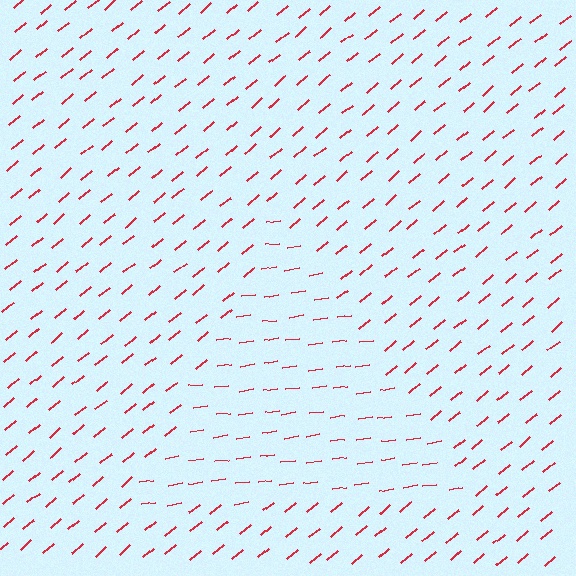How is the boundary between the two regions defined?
The boundary is defined purely by a change in line orientation (approximately 32 degrees difference). All lines are the same color and thickness.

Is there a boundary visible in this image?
Yes, there is a texture boundary formed by a change in line orientation.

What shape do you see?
I see a triangle.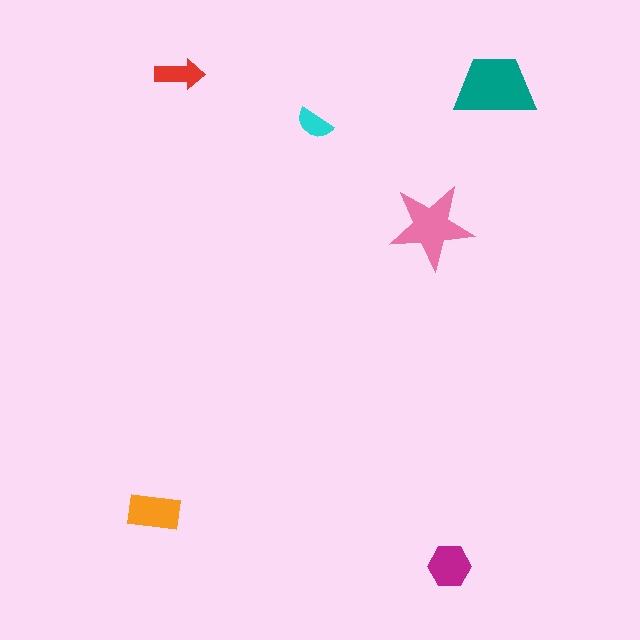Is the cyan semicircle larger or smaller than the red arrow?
Smaller.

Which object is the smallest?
The cyan semicircle.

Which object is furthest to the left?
The orange rectangle is leftmost.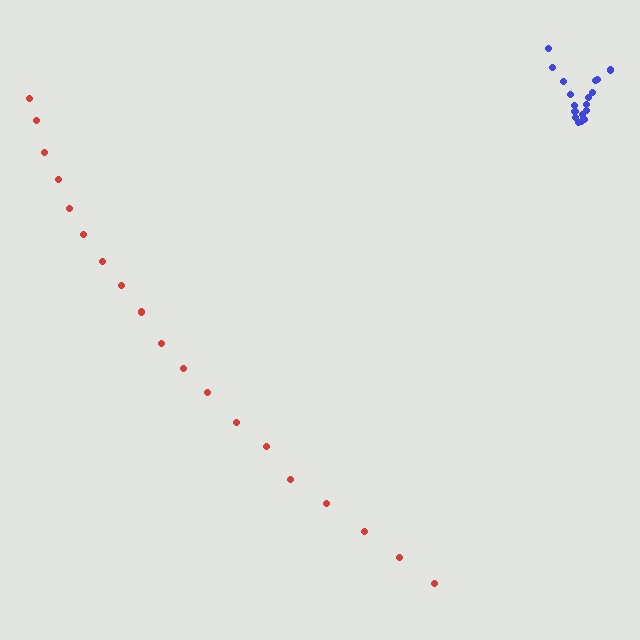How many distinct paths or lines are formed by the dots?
There are 2 distinct paths.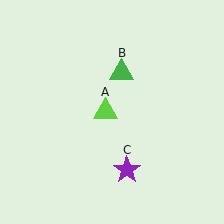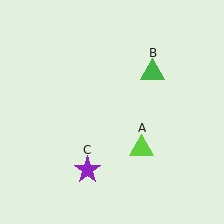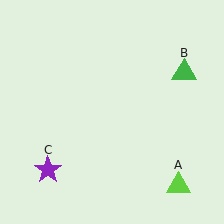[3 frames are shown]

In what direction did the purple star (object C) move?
The purple star (object C) moved left.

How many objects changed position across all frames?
3 objects changed position: lime triangle (object A), green triangle (object B), purple star (object C).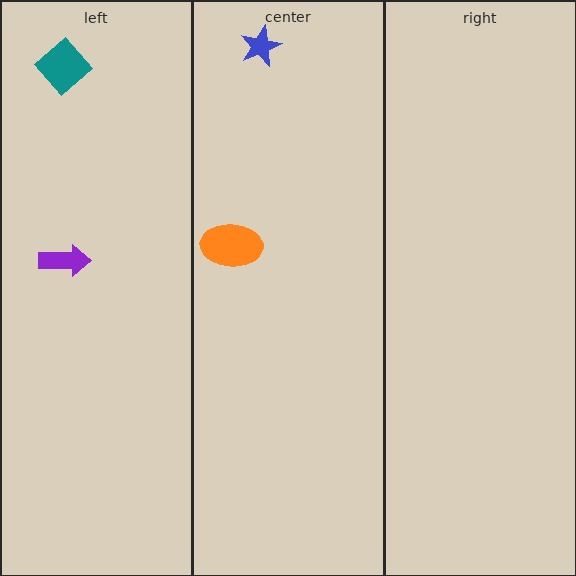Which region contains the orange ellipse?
The center region.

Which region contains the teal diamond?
The left region.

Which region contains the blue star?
The center region.